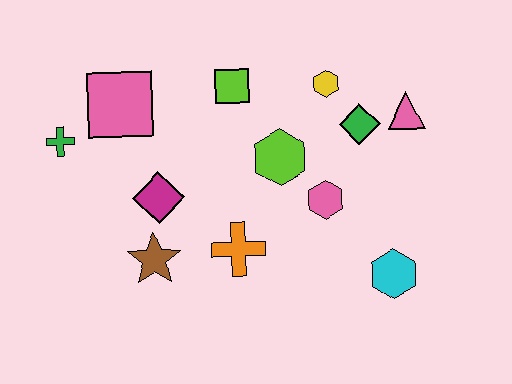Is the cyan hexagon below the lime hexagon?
Yes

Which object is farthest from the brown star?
The pink triangle is farthest from the brown star.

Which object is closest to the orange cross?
The brown star is closest to the orange cross.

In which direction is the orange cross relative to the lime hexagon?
The orange cross is below the lime hexagon.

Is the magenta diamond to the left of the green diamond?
Yes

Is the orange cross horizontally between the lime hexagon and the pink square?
Yes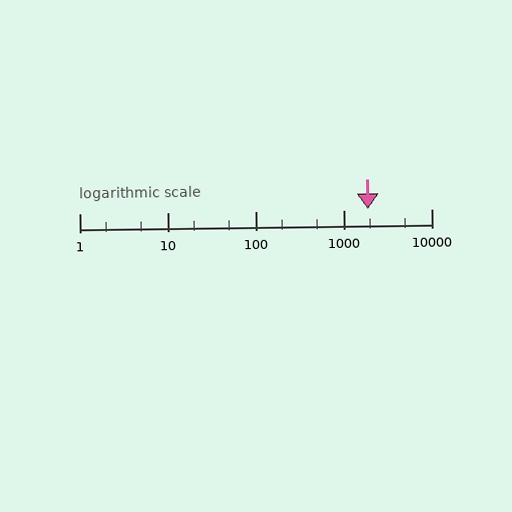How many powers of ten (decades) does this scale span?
The scale spans 4 decades, from 1 to 10000.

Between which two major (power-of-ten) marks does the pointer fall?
The pointer is between 1000 and 10000.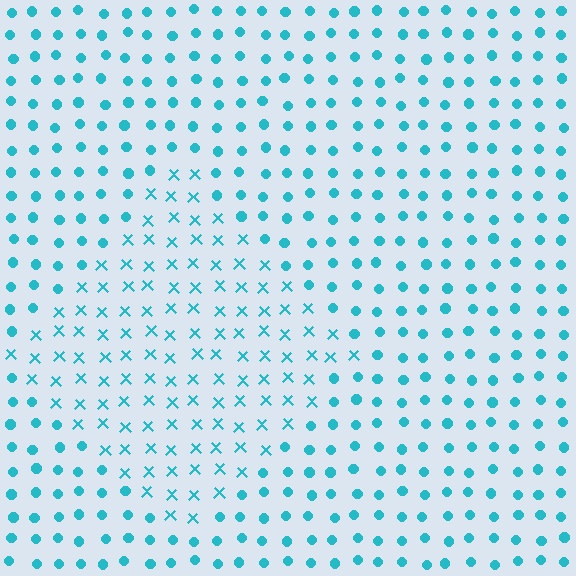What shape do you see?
I see a diamond.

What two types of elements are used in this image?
The image uses X marks inside the diamond region and circles outside it.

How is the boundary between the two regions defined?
The boundary is defined by a change in element shape: X marks inside vs. circles outside. All elements share the same color and spacing.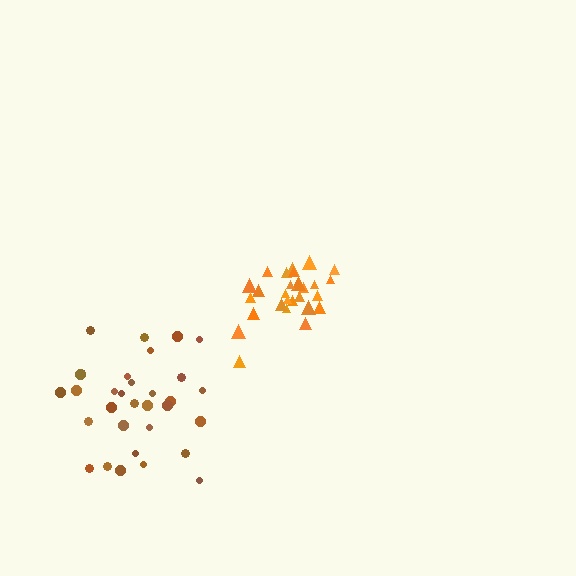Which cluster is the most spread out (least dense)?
Brown.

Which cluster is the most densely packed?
Orange.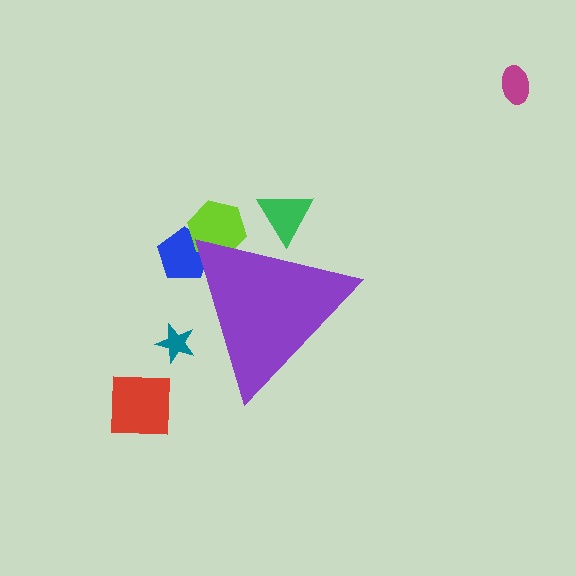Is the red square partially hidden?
No, the red square is fully visible.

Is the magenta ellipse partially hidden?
No, the magenta ellipse is fully visible.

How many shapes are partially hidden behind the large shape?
4 shapes are partially hidden.